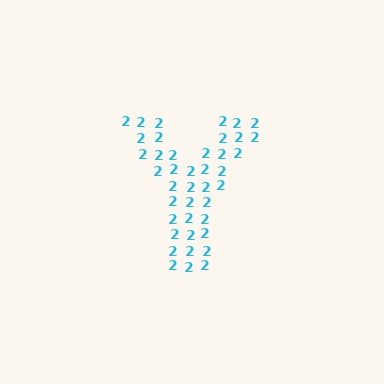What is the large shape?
The large shape is the letter Y.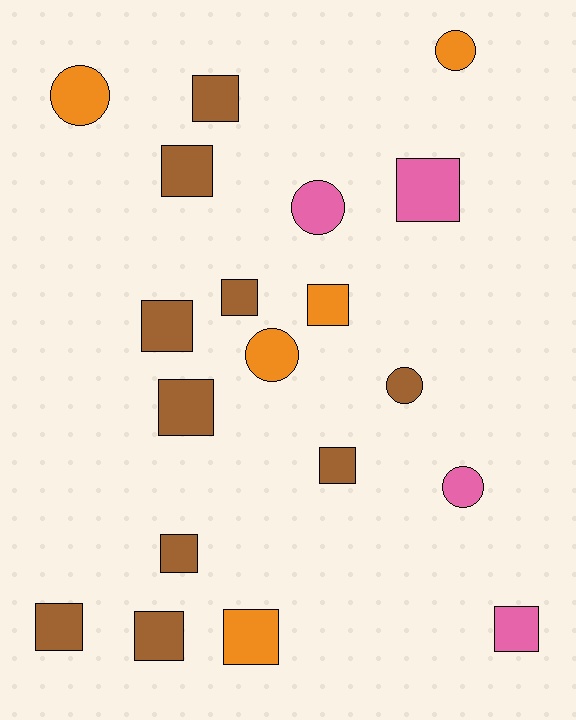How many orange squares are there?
There are 2 orange squares.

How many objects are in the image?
There are 19 objects.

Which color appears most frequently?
Brown, with 10 objects.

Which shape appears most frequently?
Square, with 13 objects.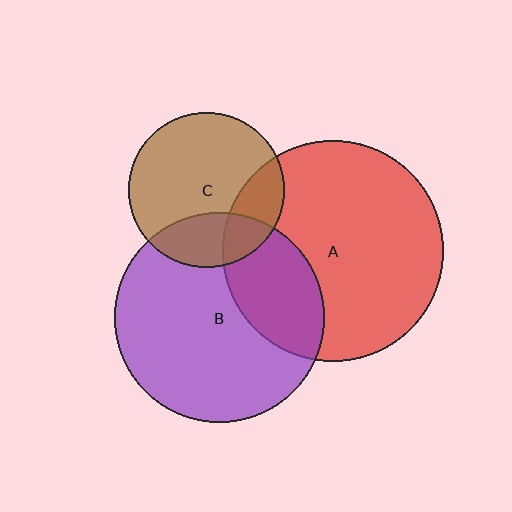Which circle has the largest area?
Circle A (red).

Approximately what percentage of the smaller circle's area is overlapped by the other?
Approximately 20%.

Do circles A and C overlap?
Yes.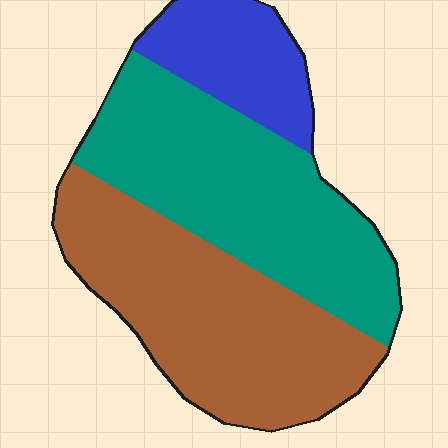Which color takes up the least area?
Blue, at roughly 15%.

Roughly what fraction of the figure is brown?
Brown takes up about two fifths (2/5) of the figure.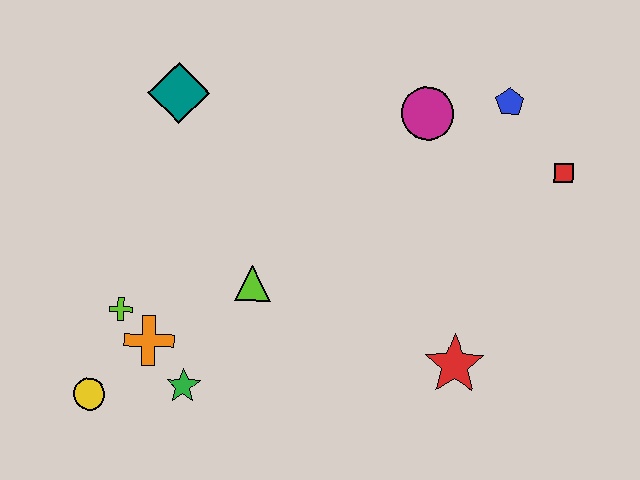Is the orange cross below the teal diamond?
Yes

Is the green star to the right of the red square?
No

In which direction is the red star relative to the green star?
The red star is to the right of the green star.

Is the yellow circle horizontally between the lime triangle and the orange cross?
No